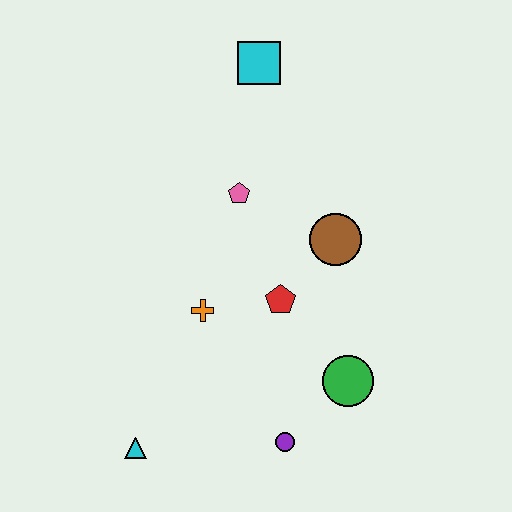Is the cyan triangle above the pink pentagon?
No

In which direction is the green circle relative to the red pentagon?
The green circle is below the red pentagon.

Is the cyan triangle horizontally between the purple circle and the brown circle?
No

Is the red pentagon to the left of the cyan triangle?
No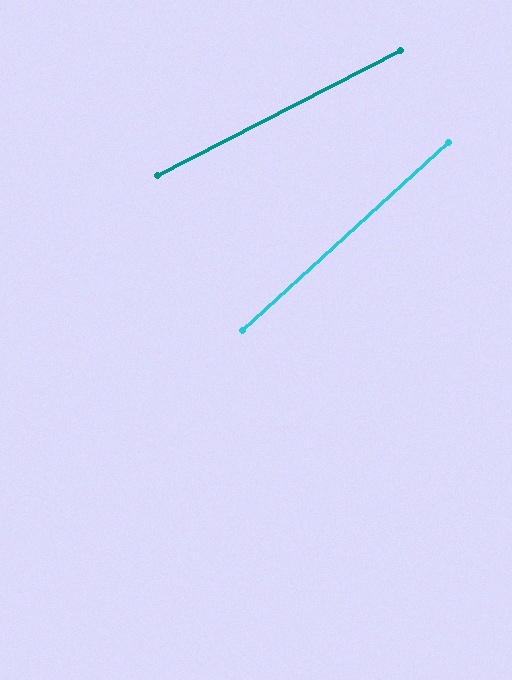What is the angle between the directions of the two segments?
Approximately 15 degrees.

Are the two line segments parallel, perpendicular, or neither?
Neither parallel nor perpendicular — they differ by about 15°.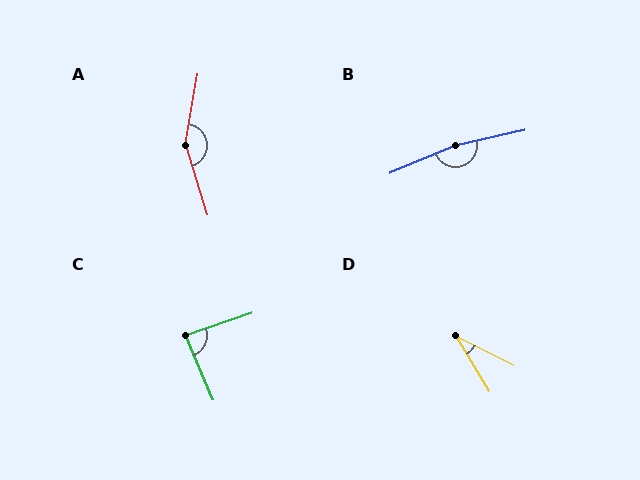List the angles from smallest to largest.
D (32°), C (85°), A (154°), B (169°).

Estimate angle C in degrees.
Approximately 85 degrees.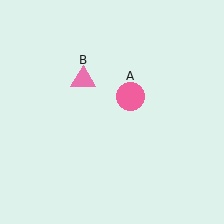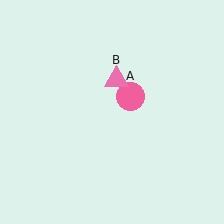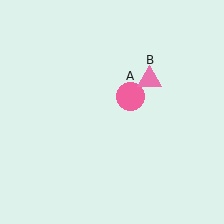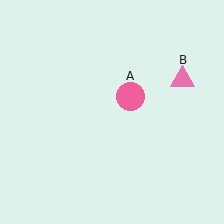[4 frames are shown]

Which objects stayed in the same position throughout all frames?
Pink circle (object A) remained stationary.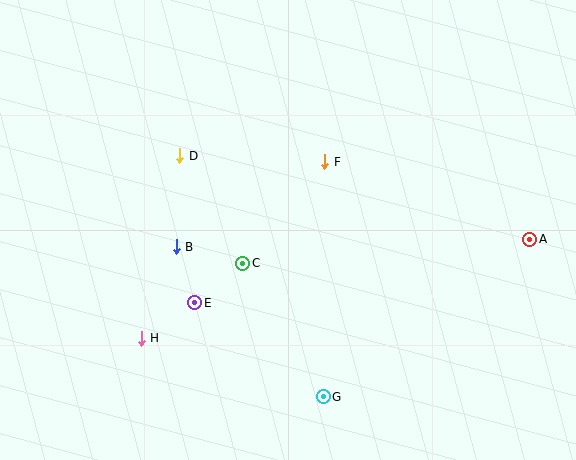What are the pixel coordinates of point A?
Point A is at (530, 239).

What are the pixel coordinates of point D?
Point D is at (180, 156).